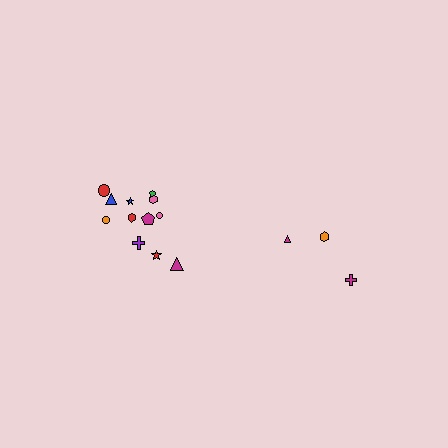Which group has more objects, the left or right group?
The left group.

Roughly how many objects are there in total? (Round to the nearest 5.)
Roughly 15 objects in total.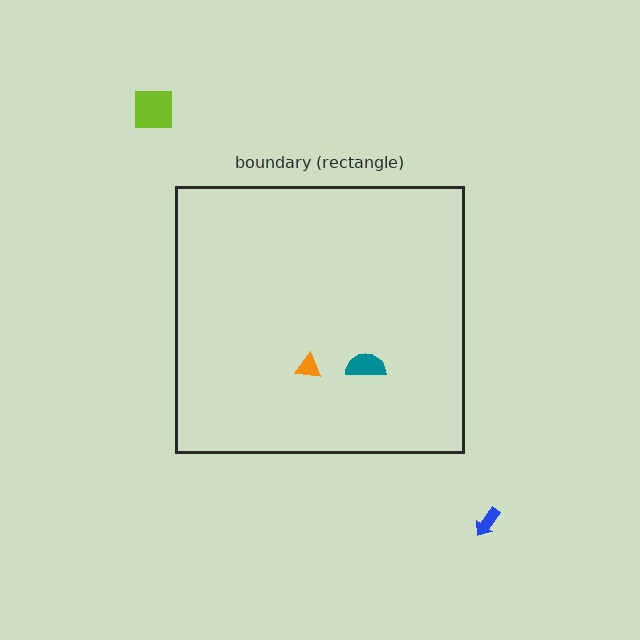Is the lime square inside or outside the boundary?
Outside.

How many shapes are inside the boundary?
2 inside, 2 outside.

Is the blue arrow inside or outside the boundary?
Outside.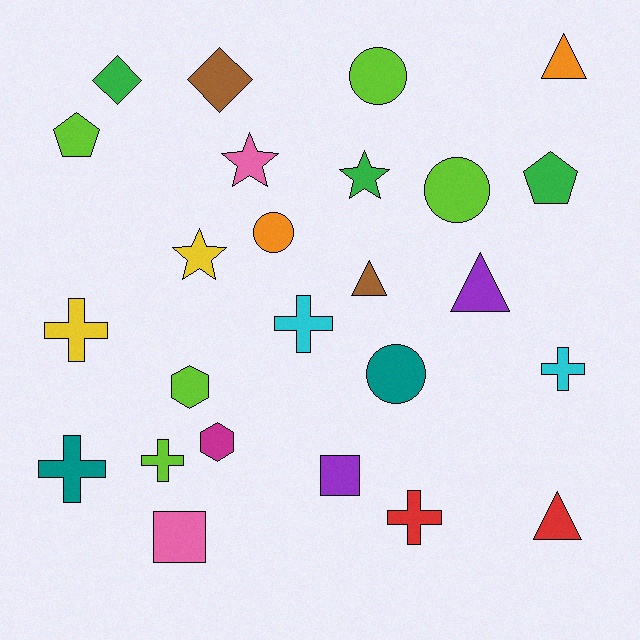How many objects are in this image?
There are 25 objects.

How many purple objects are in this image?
There are 2 purple objects.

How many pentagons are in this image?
There are 2 pentagons.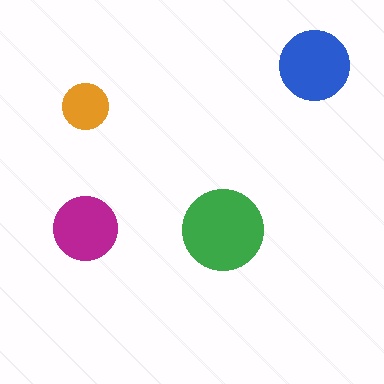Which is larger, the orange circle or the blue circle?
The blue one.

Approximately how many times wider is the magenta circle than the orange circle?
About 1.5 times wider.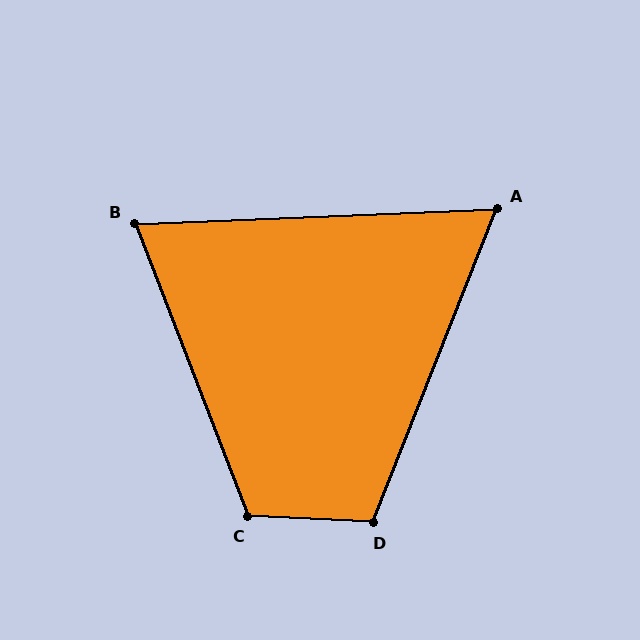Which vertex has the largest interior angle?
C, at approximately 114 degrees.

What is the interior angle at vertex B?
Approximately 71 degrees (acute).